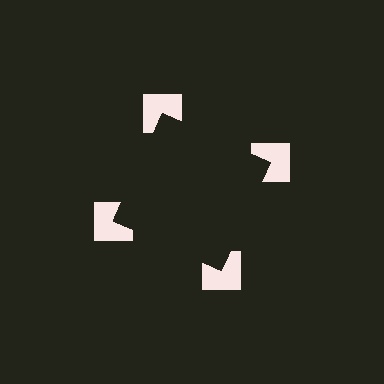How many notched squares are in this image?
There are 4 — one at each vertex of the illusory square.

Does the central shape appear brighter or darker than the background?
It typically appears slightly darker than the background, even though no actual brightness change is drawn.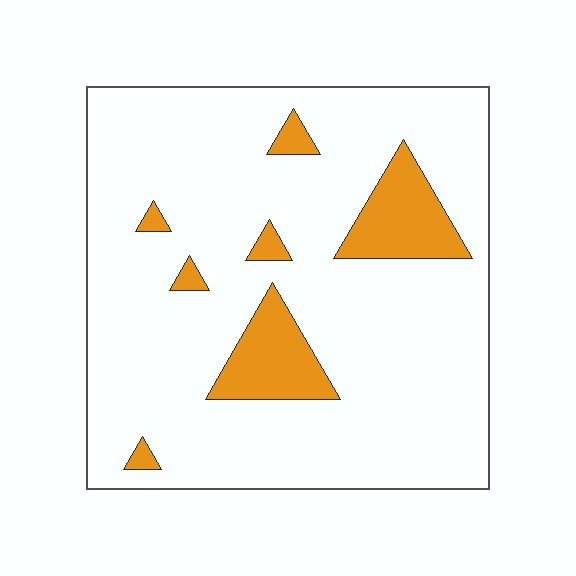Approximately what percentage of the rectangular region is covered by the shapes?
Approximately 15%.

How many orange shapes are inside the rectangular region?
7.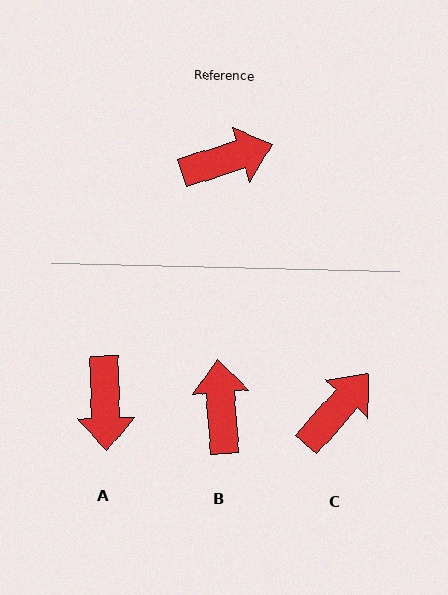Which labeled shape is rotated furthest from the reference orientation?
A, about 106 degrees away.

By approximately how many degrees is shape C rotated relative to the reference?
Approximately 31 degrees counter-clockwise.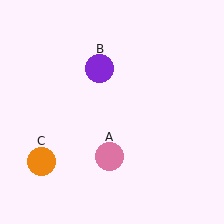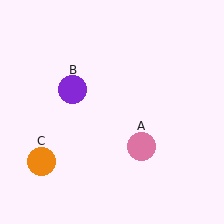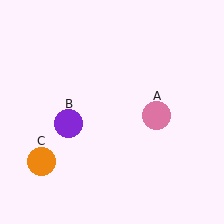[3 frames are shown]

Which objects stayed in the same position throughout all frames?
Orange circle (object C) remained stationary.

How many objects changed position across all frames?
2 objects changed position: pink circle (object A), purple circle (object B).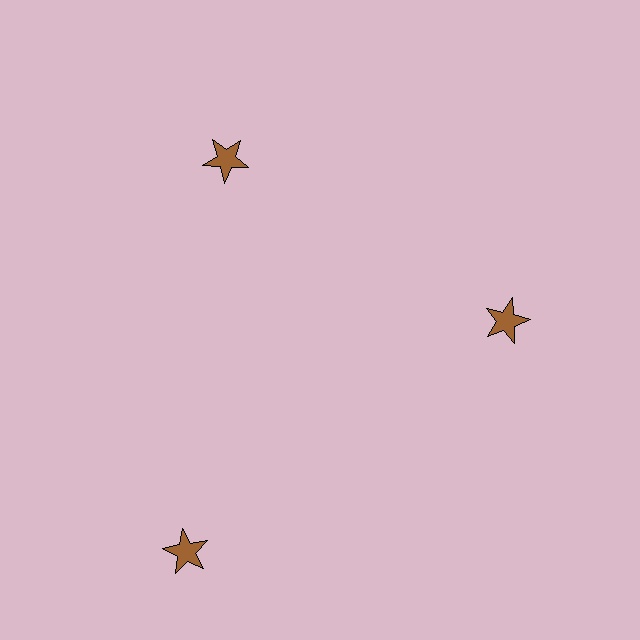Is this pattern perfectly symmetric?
No. The 3 brown stars are arranged in a ring, but one element near the 7 o'clock position is pushed outward from the center, breaking the 3-fold rotational symmetry.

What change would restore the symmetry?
The symmetry would be restored by moving it inward, back onto the ring so that all 3 stars sit at equal angles and equal distance from the center.